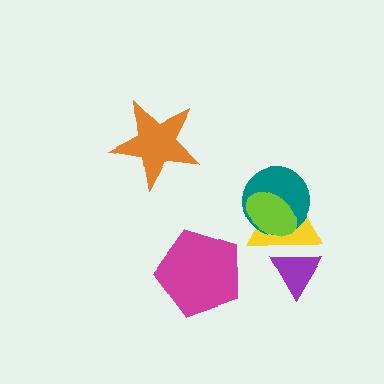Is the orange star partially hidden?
No, no other shape covers it.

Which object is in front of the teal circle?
The lime ellipse is in front of the teal circle.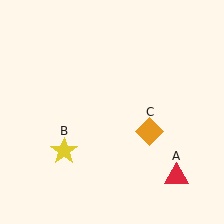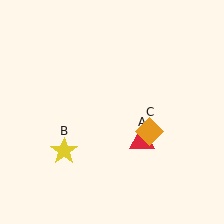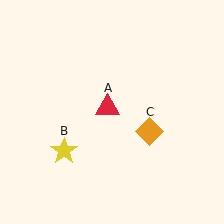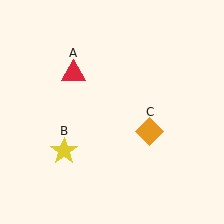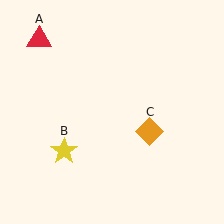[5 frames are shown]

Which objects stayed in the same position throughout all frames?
Yellow star (object B) and orange diamond (object C) remained stationary.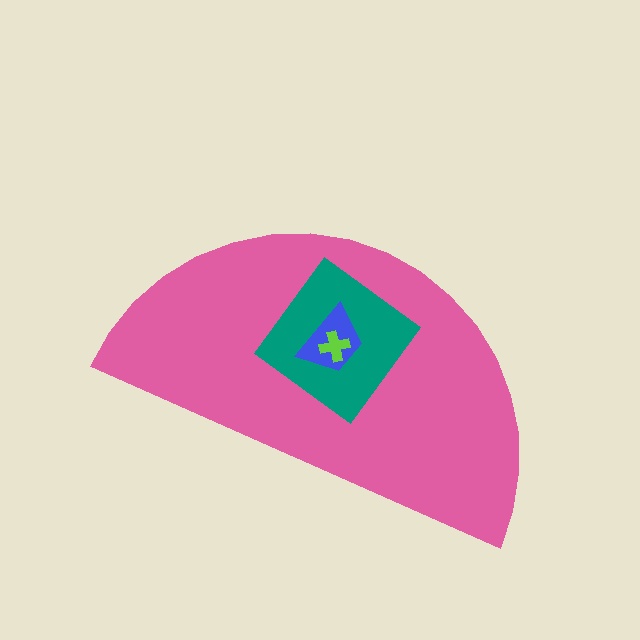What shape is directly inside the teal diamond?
The blue trapezoid.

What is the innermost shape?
The lime cross.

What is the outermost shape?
The pink semicircle.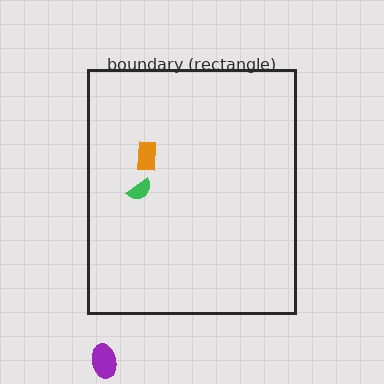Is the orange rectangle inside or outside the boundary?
Inside.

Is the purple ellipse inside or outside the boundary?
Outside.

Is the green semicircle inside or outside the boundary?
Inside.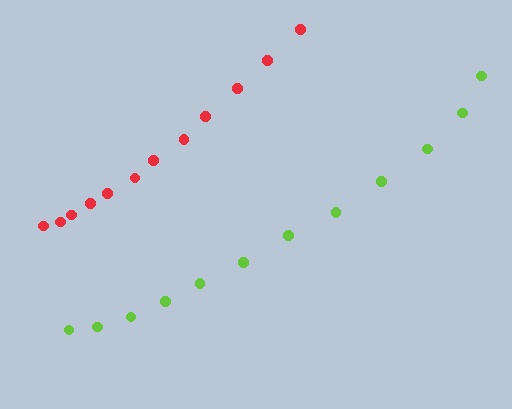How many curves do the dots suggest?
There are 2 distinct paths.